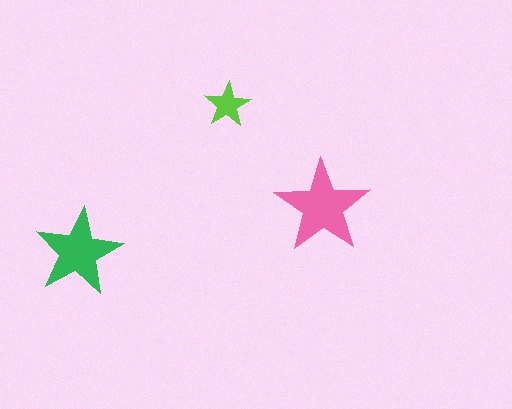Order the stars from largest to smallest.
the pink one, the green one, the lime one.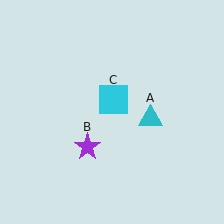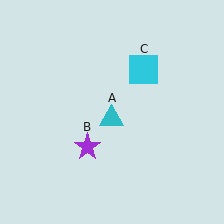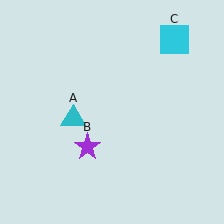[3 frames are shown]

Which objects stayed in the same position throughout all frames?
Purple star (object B) remained stationary.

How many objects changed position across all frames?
2 objects changed position: cyan triangle (object A), cyan square (object C).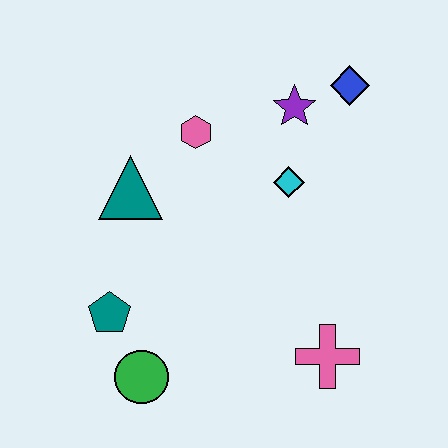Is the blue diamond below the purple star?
No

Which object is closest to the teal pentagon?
The green circle is closest to the teal pentagon.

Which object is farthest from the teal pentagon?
The blue diamond is farthest from the teal pentagon.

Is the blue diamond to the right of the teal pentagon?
Yes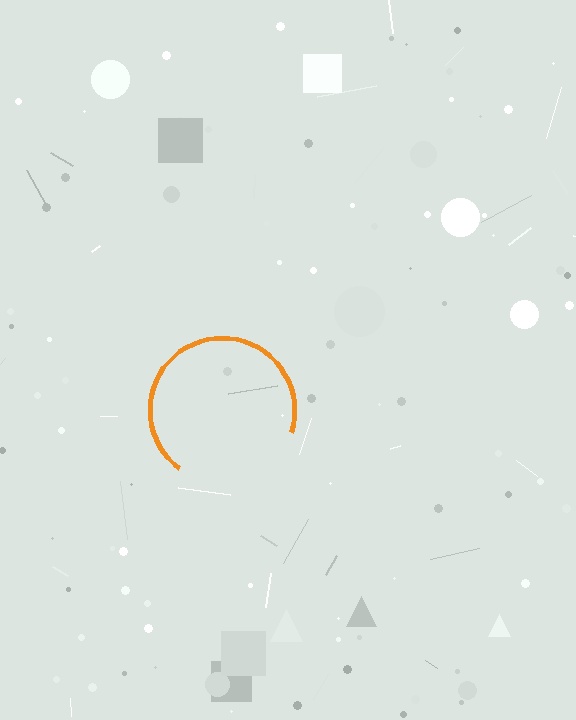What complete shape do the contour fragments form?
The contour fragments form a circle.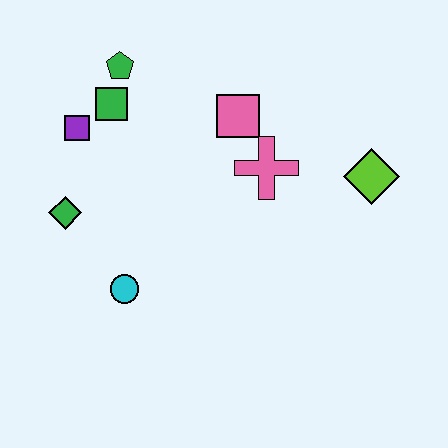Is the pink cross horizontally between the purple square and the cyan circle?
No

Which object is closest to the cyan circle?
The green diamond is closest to the cyan circle.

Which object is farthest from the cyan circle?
The lime diamond is farthest from the cyan circle.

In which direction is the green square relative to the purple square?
The green square is to the right of the purple square.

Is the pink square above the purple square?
Yes